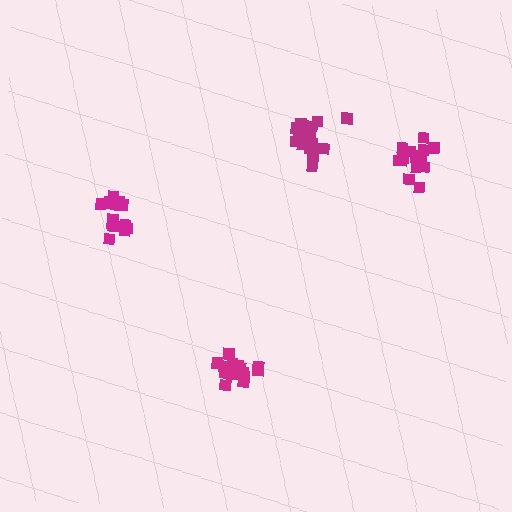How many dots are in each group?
Group 1: 16 dots, Group 2: 17 dots, Group 3: 15 dots, Group 4: 16 dots (64 total).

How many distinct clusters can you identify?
There are 4 distinct clusters.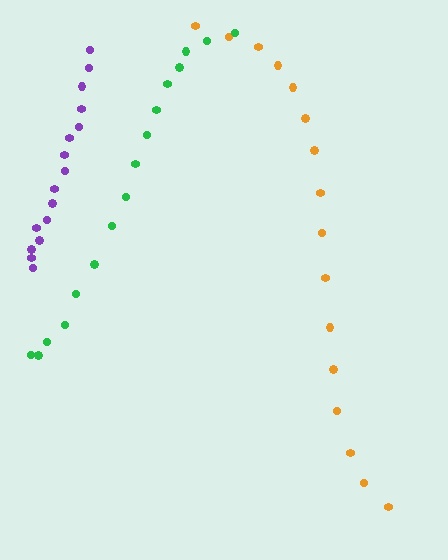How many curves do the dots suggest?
There are 3 distinct paths.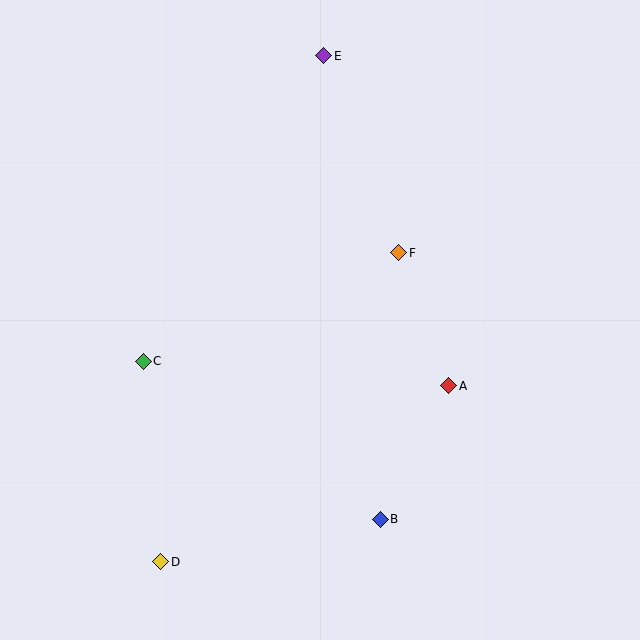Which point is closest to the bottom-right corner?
Point B is closest to the bottom-right corner.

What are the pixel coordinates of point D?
Point D is at (161, 562).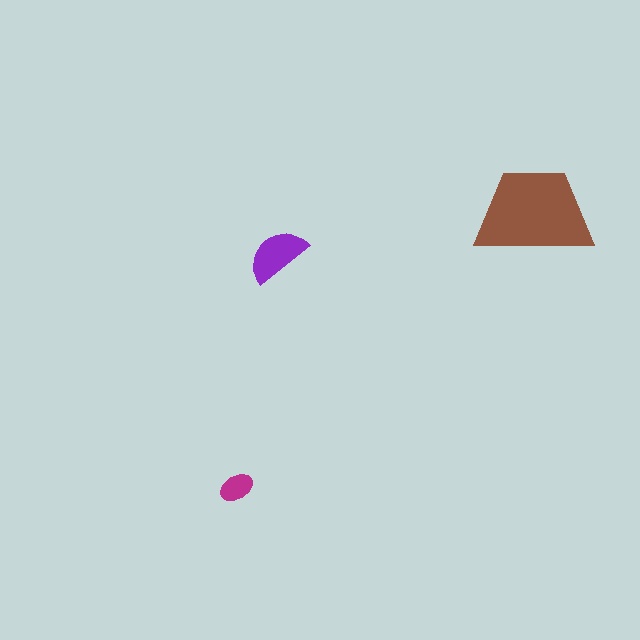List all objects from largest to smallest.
The brown trapezoid, the purple semicircle, the magenta ellipse.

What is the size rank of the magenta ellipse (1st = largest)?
3rd.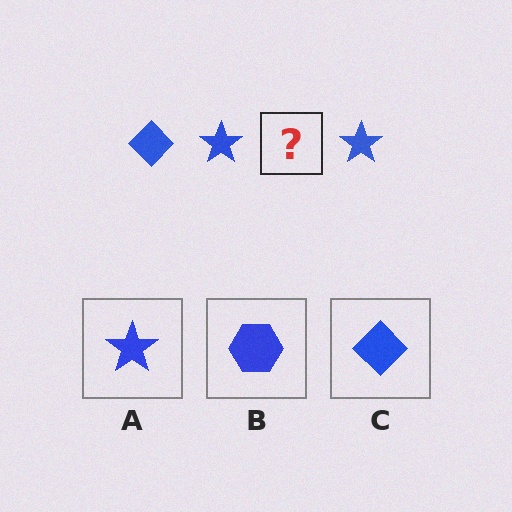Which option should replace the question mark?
Option C.